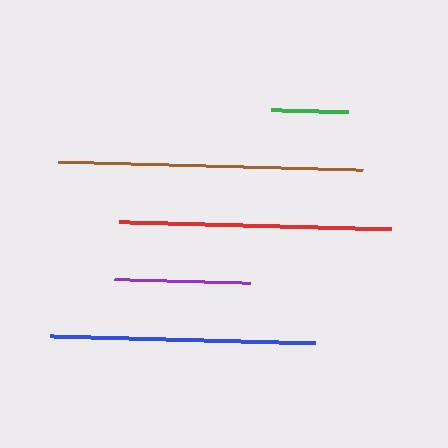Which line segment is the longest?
The brown line is the longest at approximately 305 pixels.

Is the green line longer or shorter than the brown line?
The brown line is longer than the green line.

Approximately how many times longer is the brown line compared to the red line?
The brown line is approximately 1.1 times the length of the red line.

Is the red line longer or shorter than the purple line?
The red line is longer than the purple line.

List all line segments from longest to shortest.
From longest to shortest: brown, red, blue, purple, green.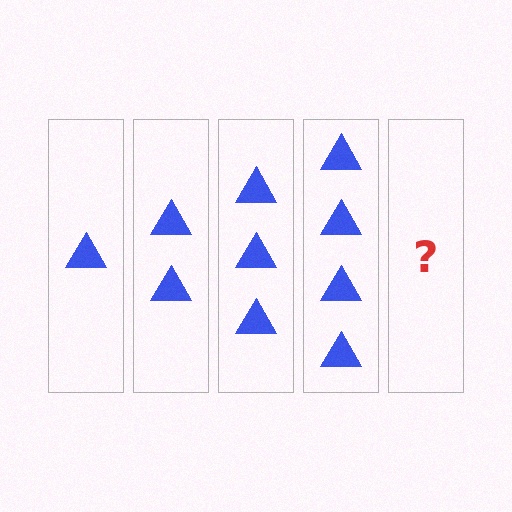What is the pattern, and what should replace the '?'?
The pattern is that each step adds one more triangle. The '?' should be 5 triangles.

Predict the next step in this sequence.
The next step is 5 triangles.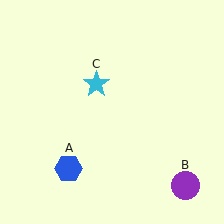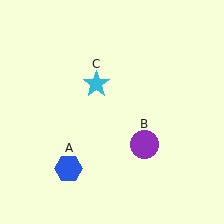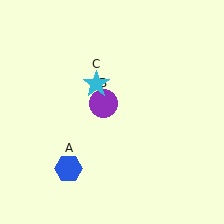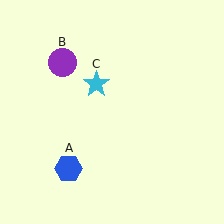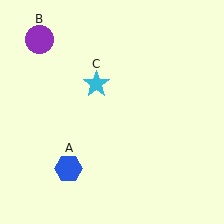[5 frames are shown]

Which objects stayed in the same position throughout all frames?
Blue hexagon (object A) and cyan star (object C) remained stationary.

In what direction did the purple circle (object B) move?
The purple circle (object B) moved up and to the left.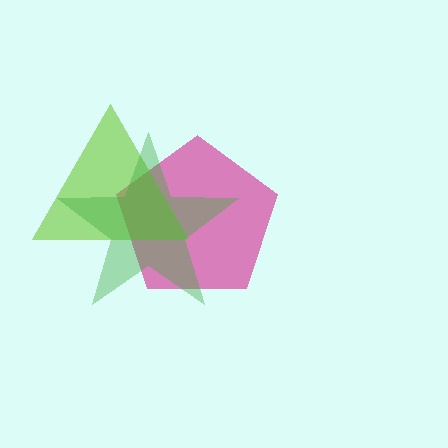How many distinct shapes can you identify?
There are 3 distinct shapes: a magenta pentagon, a lime triangle, a green star.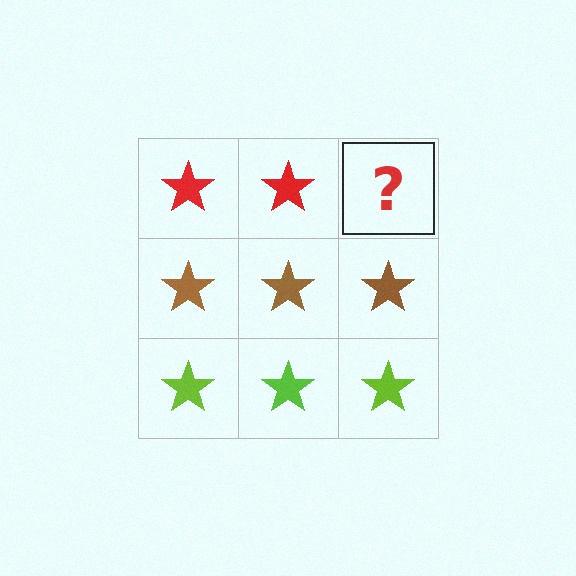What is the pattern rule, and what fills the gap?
The rule is that each row has a consistent color. The gap should be filled with a red star.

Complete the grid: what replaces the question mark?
The question mark should be replaced with a red star.